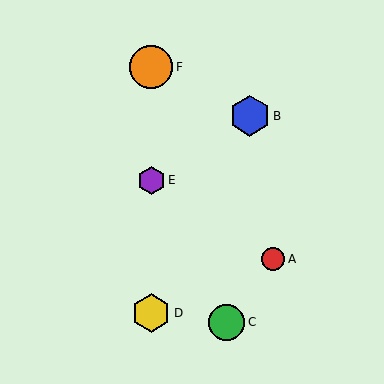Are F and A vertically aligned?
No, F is at x≈151 and A is at x≈273.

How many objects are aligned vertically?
3 objects (D, E, F) are aligned vertically.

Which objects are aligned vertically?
Objects D, E, F are aligned vertically.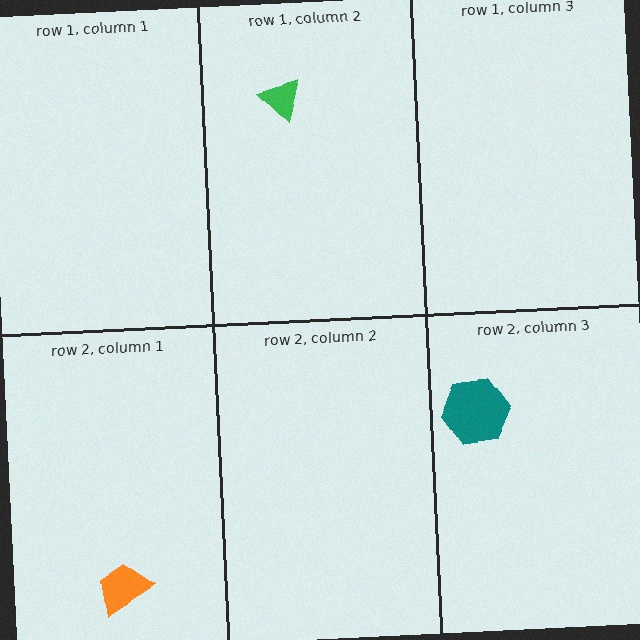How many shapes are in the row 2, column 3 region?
1.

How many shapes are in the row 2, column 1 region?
1.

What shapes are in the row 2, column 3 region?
The teal hexagon.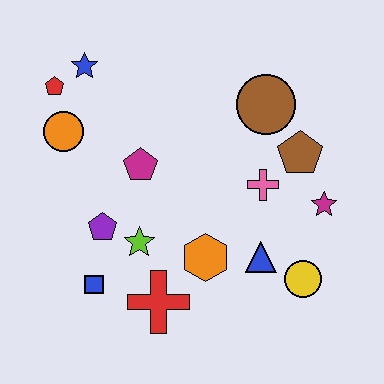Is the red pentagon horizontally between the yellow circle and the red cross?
No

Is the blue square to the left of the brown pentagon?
Yes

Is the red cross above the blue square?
No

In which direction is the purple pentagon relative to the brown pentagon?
The purple pentagon is to the left of the brown pentagon.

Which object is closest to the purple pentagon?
The lime star is closest to the purple pentagon.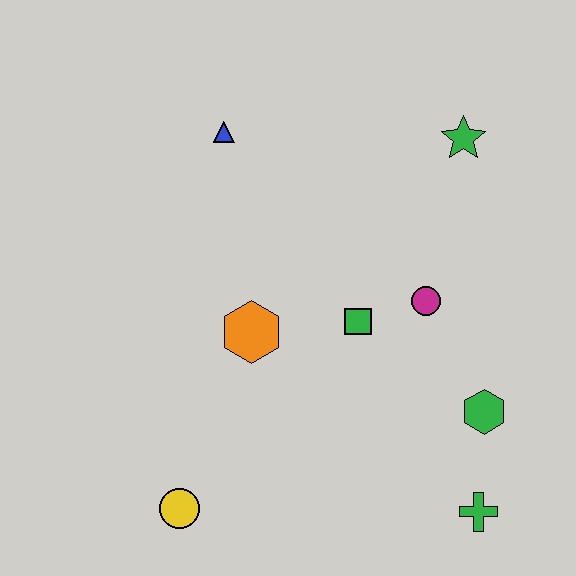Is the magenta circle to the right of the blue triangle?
Yes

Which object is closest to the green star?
The magenta circle is closest to the green star.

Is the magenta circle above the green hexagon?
Yes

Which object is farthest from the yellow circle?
The green star is farthest from the yellow circle.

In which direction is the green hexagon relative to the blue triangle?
The green hexagon is below the blue triangle.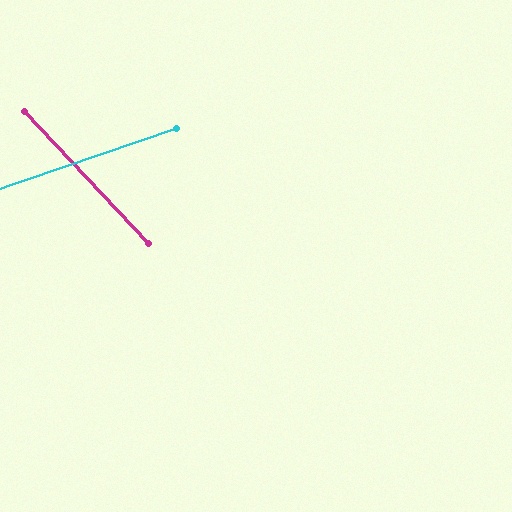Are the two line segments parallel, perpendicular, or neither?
Neither parallel nor perpendicular — they differ by about 65°.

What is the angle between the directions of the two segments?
Approximately 65 degrees.